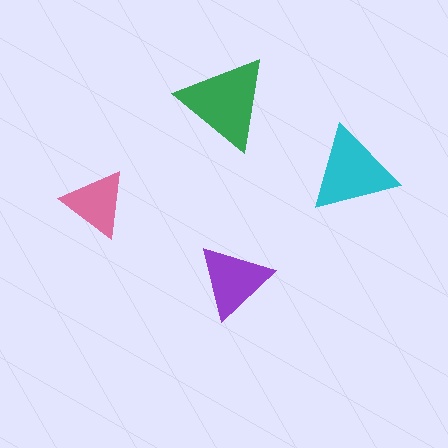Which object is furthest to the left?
The pink triangle is leftmost.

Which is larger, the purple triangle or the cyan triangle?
The cyan one.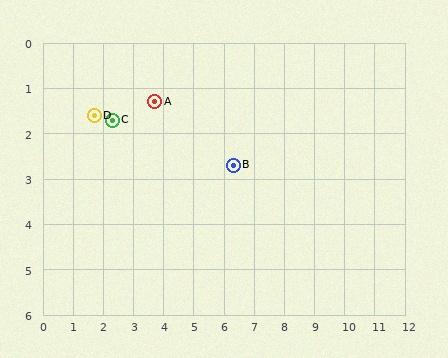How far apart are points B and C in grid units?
Points B and C are about 4.1 grid units apart.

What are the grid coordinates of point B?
Point B is at approximately (6.3, 2.7).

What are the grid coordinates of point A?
Point A is at approximately (3.7, 1.3).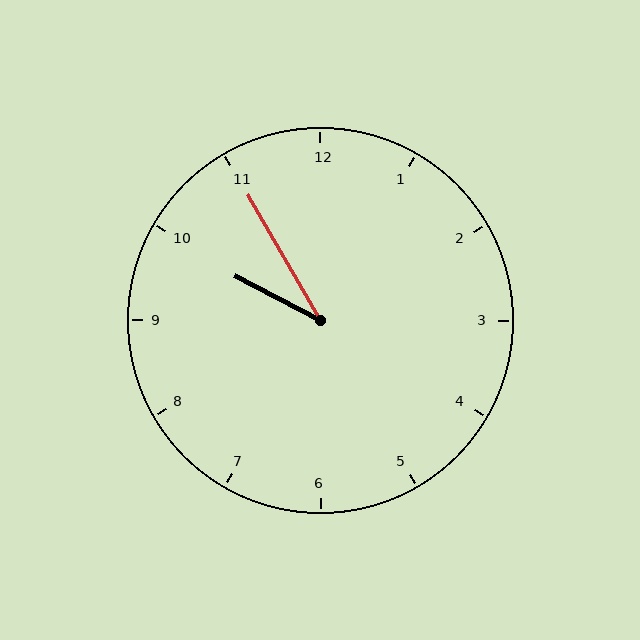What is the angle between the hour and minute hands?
Approximately 32 degrees.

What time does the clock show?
9:55.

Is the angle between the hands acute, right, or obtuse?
It is acute.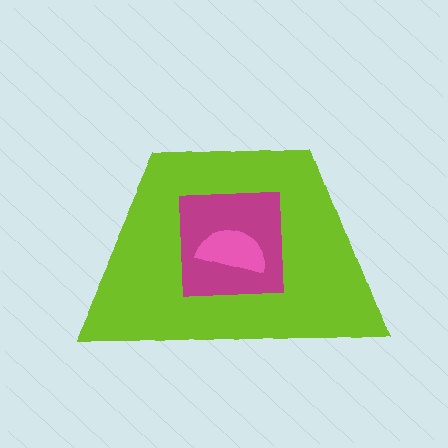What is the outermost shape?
The lime trapezoid.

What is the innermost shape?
The pink semicircle.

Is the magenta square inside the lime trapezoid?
Yes.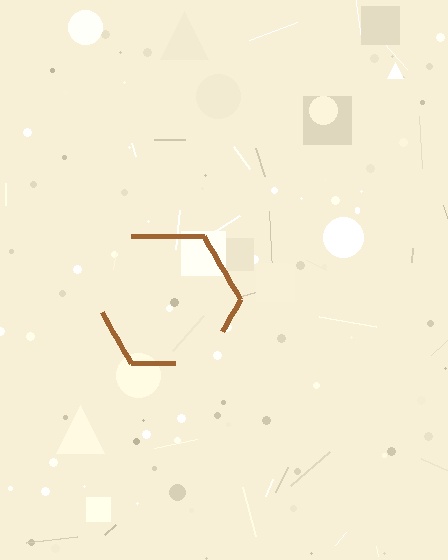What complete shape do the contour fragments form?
The contour fragments form a hexagon.